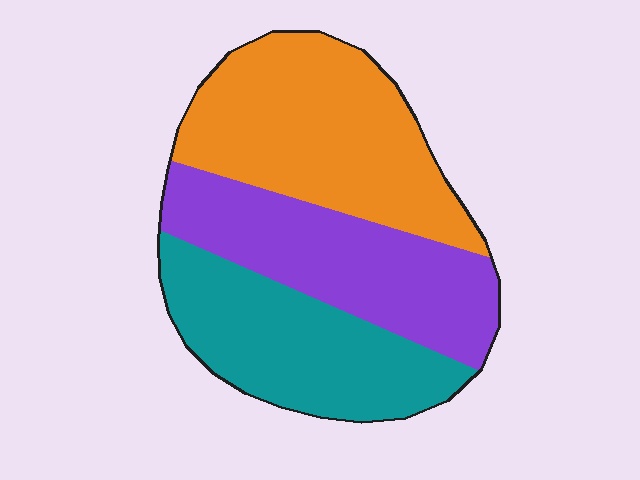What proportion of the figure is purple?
Purple takes up about one third (1/3) of the figure.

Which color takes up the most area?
Orange, at roughly 40%.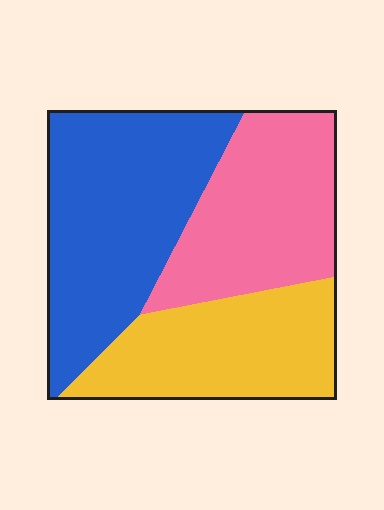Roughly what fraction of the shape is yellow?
Yellow covers about 30% of the shape.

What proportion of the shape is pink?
Pink covers 31% of the shape.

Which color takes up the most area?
Blue, at roughly 40%.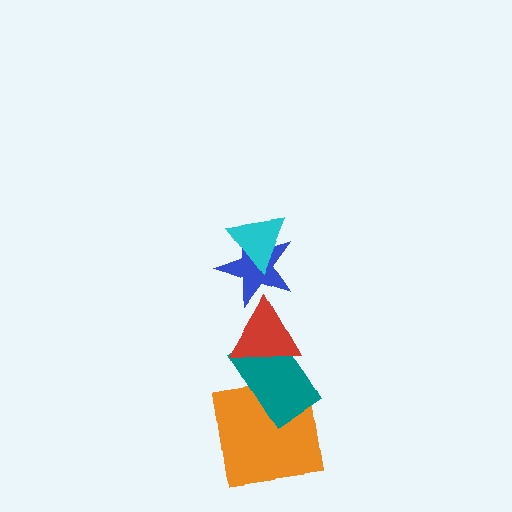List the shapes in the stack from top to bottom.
From top to bottom: the cyan triangle, the blue star, the red triangle, the teal rectangle, the orange square.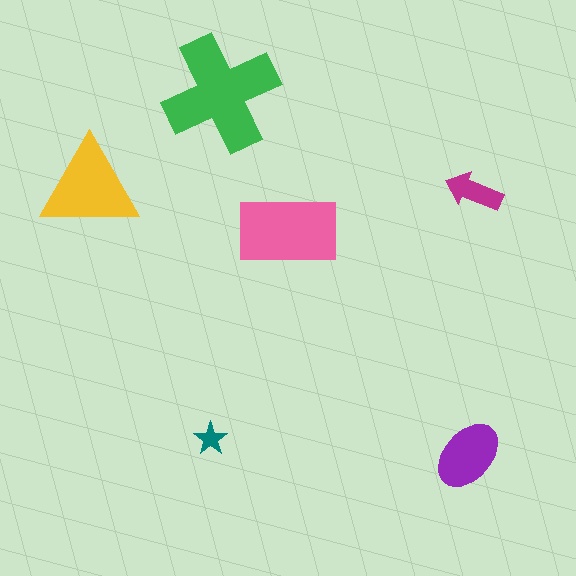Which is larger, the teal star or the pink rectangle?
The pink rectangle.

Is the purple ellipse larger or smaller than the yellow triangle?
Smaller.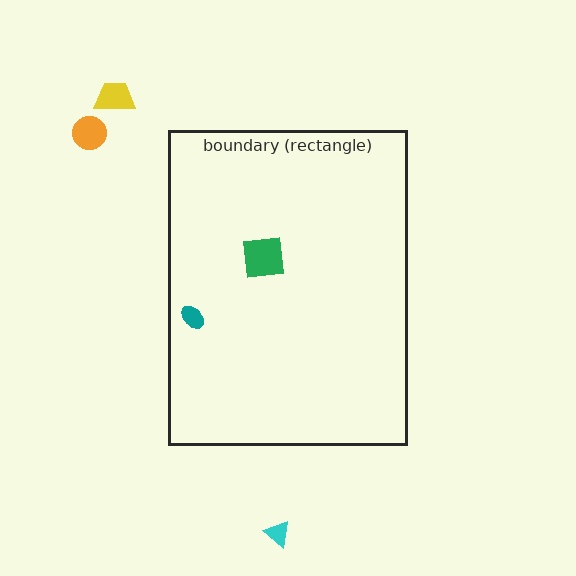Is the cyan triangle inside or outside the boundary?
Outside.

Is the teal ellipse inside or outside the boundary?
Inside.